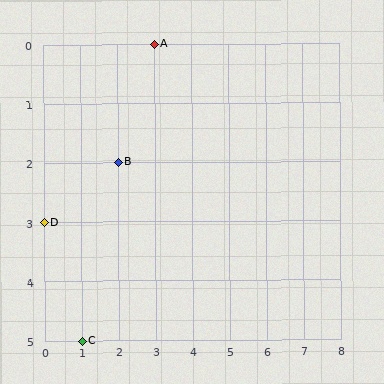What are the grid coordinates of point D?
Point D is at grid coordinates (0, 3).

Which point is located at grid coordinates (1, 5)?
Point C is at (1, 5).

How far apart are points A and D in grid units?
Points A and D are 3 columns and 3 rows apart (about 4.2 grid units diagonally).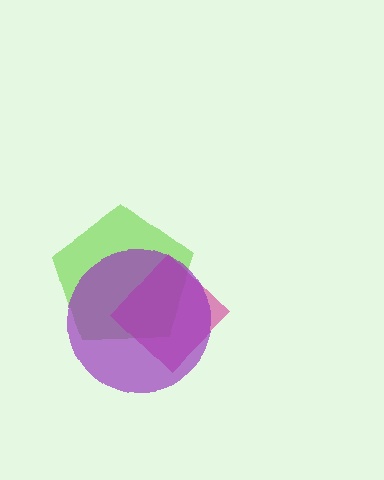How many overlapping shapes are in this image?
There are 3 overlapping shapes in the image.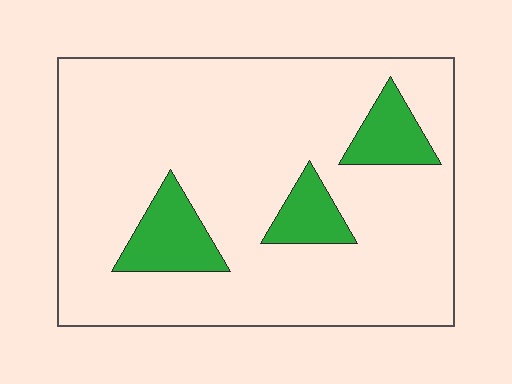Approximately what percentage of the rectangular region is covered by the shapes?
Approximately 15%.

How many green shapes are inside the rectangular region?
3.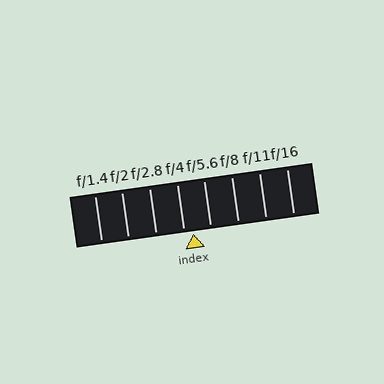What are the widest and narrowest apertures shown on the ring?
The widest aperture shown is f/1.4 and the narrowest is f/16.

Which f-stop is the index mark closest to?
The index mark is closest to f/4.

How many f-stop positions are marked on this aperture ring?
There are 8 f-stop positions marked.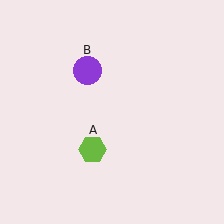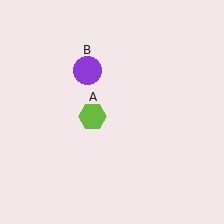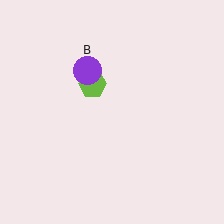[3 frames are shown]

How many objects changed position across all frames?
1 object changed position: lime hexagon (object A).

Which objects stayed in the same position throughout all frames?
Purple circle (object B) remained stationary.